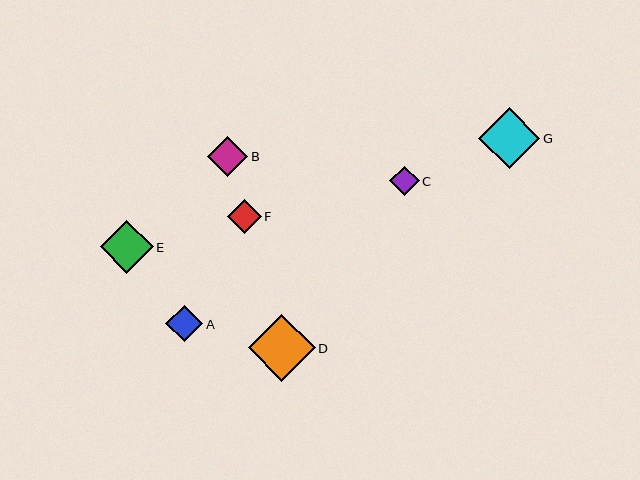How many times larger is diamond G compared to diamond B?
Diamond G is approximately 1.5 times the size of diamond B.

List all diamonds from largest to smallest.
From largest to smallest: D, G, E, B, A, F, C.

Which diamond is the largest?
Diamond D is the largest with a size of approximately 67 pixels.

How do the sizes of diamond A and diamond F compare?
Diamond A and diamond F are approximately the same size.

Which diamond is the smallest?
Diamond C is the smallest with a size of approximately 30 pixels.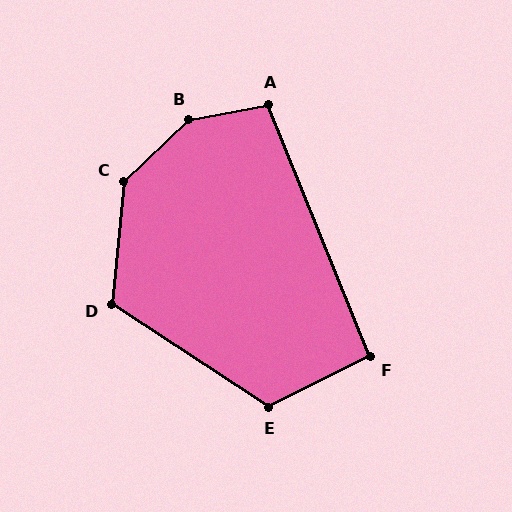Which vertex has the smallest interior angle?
F, at approximately 95 degrees.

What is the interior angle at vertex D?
Approximately 118 degrees (obtuse).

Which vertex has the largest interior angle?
B, at approximately 147 degrees.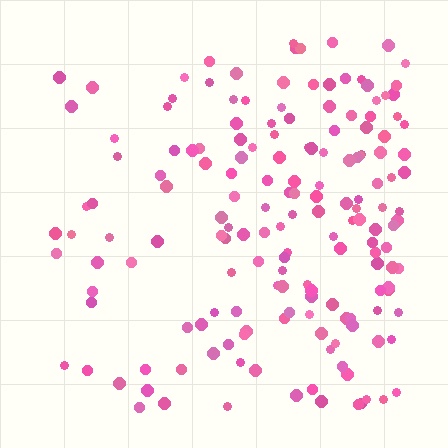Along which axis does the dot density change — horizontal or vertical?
Horizontal.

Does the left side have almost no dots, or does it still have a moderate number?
Still a moderate number, just noticeably fewer than the right.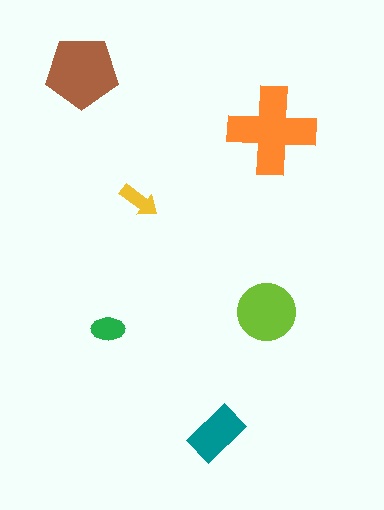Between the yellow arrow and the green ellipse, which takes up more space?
The green ellipse.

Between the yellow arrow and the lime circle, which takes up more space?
The lime circle.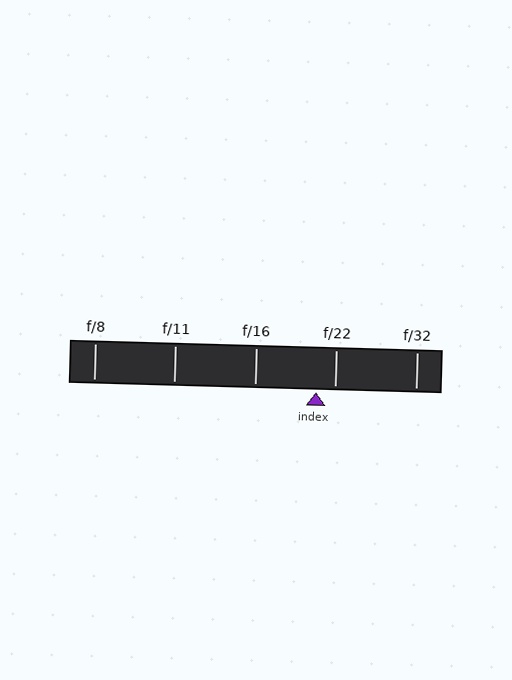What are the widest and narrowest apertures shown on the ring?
The widest aperture shown is f/8 and the narrowest is f/32.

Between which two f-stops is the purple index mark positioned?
The index mark is between f/16 and f/22.